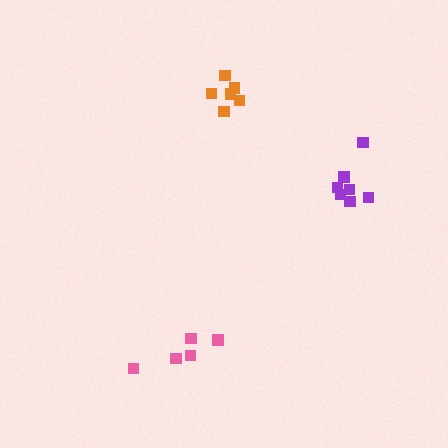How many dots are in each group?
Group 1: 6 dots, Group 2: 5 dots, Group 3: 7 dots (18 total).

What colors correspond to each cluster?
The clusters are colored: orange, pink, purple.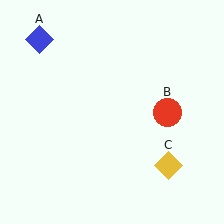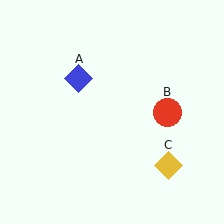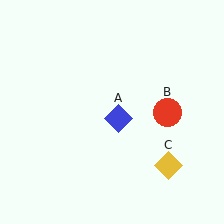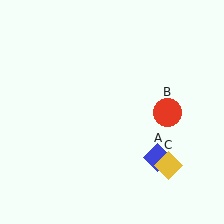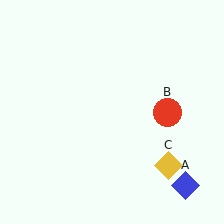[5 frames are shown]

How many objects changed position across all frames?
1 object changed position: blue diamond (object A).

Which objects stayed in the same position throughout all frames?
Red circle (object B) and yellow diamond (object C) remained stationary.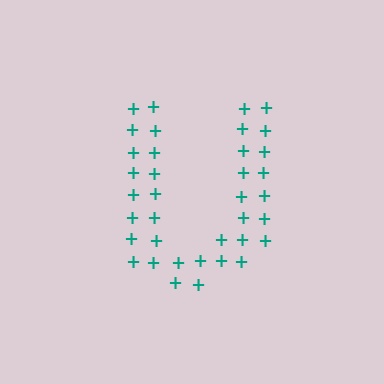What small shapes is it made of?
It is made of small plus signs.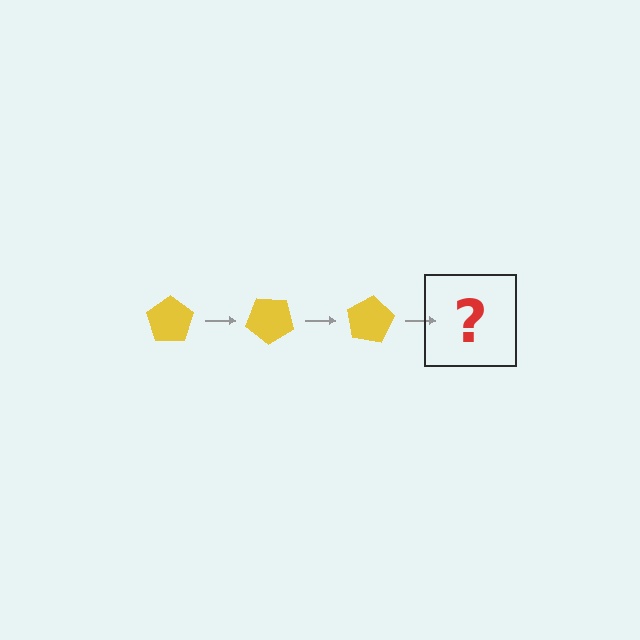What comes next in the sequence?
The next element should be a yellow pentagon rotated 120 degrees.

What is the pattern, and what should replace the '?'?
The pattern is that the pentagon rotates 40 degrees each step. The '?' should be a yellow pentagon rotated 120 degrees.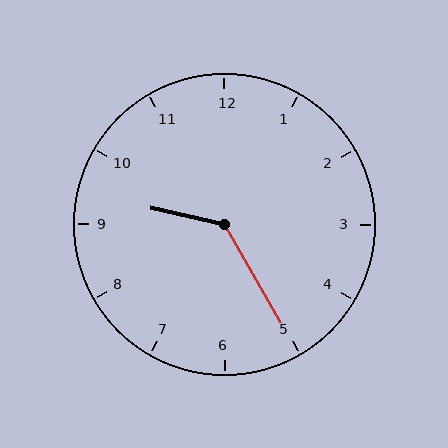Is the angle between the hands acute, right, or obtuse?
It is obtuse.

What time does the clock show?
9:25.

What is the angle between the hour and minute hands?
Approximately 132 degrees.